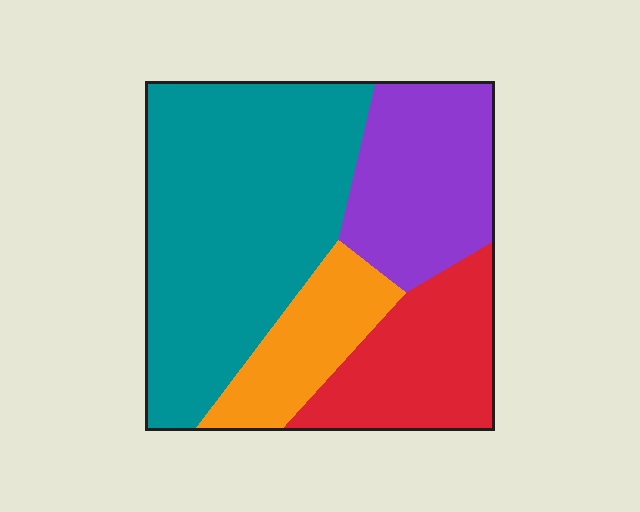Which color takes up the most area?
Teal, at roughly 45%.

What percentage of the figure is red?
Red covers about 20% of the figure.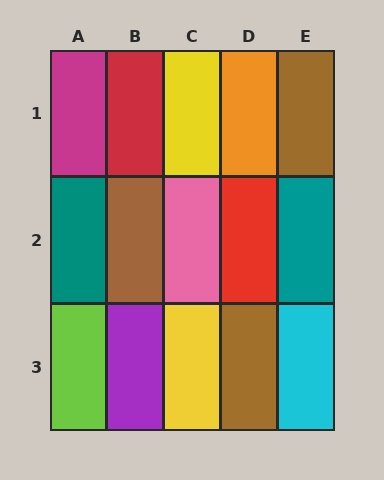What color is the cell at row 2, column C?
Pink.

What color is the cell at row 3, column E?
Cyan.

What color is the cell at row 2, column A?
Teal.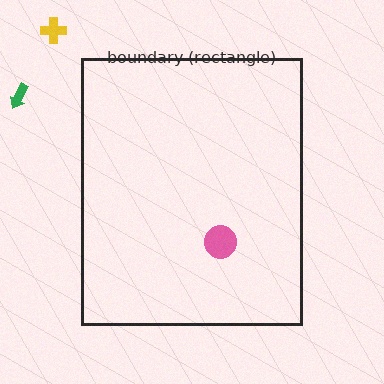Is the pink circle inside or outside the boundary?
Inside.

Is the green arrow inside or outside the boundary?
Outside.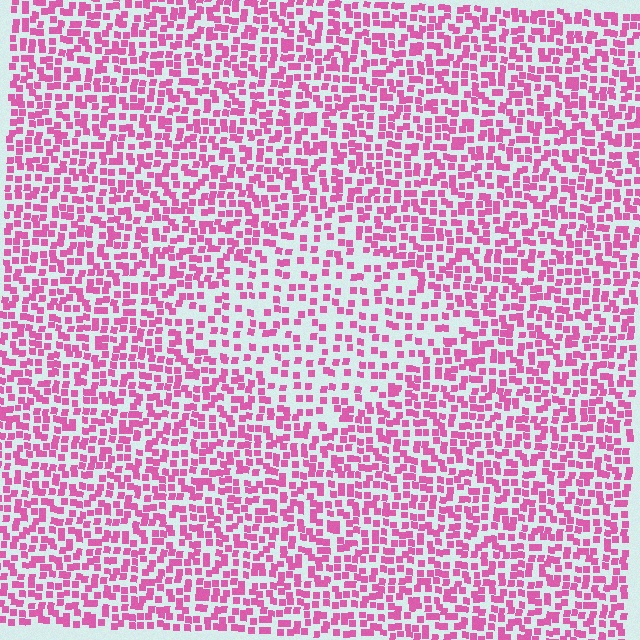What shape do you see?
I see a diamond.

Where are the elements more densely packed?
The elements are more densely packed outside the diamond boundary.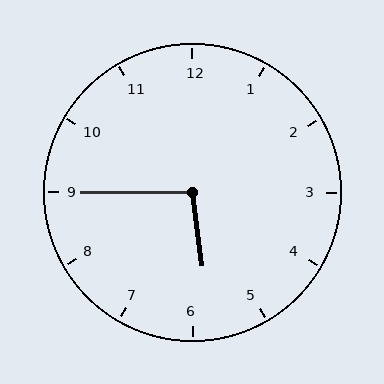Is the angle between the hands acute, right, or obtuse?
It is obtuse.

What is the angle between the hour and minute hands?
Approximately 98 degrees.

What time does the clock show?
5:45.